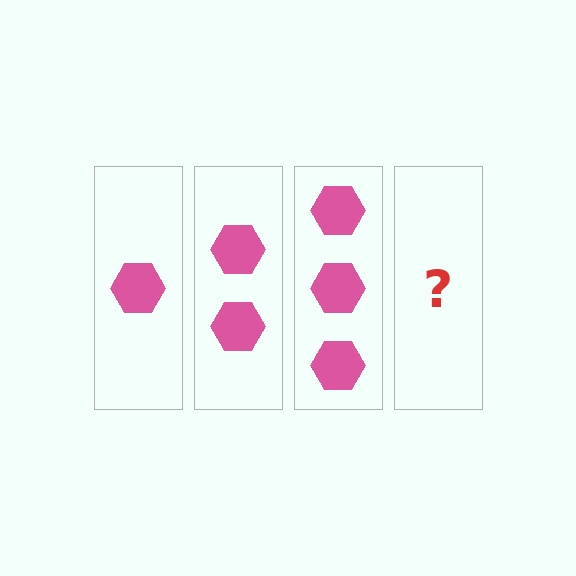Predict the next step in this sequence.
The next step is 4 hexagons.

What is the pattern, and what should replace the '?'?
The pattern is that each step adds one more hexagon. The '?' should be 4 hexagons.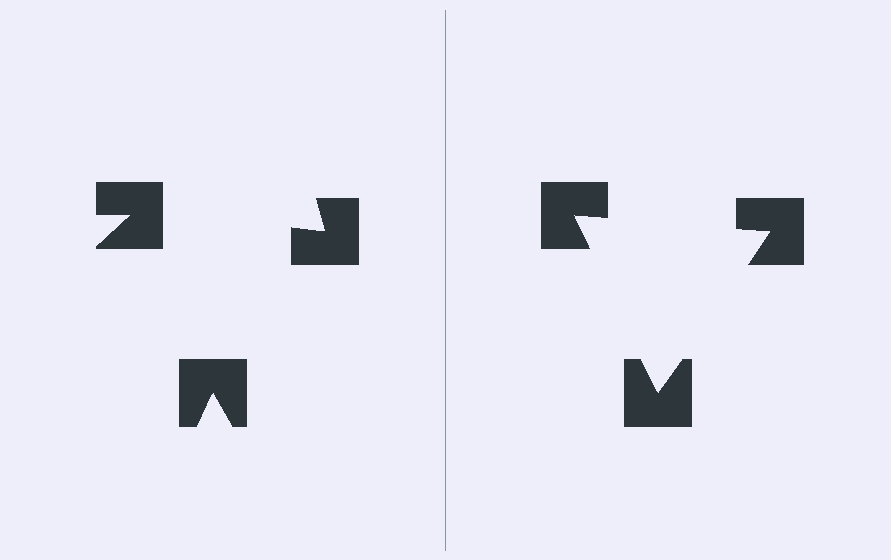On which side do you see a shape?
An illusory triangle appears on the right side. On the left side the wedge cuts are rotated, so no coherent shape forms.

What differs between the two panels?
The notched squares are positioned identically on both sides; only the wedge orientations differ. On the right they align to a triangle; on the left they are misaligned.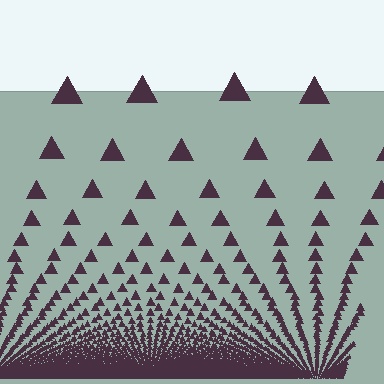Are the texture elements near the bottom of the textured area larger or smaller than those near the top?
Smaller. The gradient is inverted — elements near the bottom are smaller and denser.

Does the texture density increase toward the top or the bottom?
Density increases toward the bottom.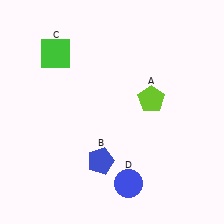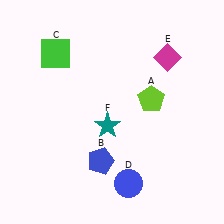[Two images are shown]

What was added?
A magenta diamond (E), a teal star (F) were added in Image 2.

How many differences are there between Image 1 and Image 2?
There are 2 differences between the two images.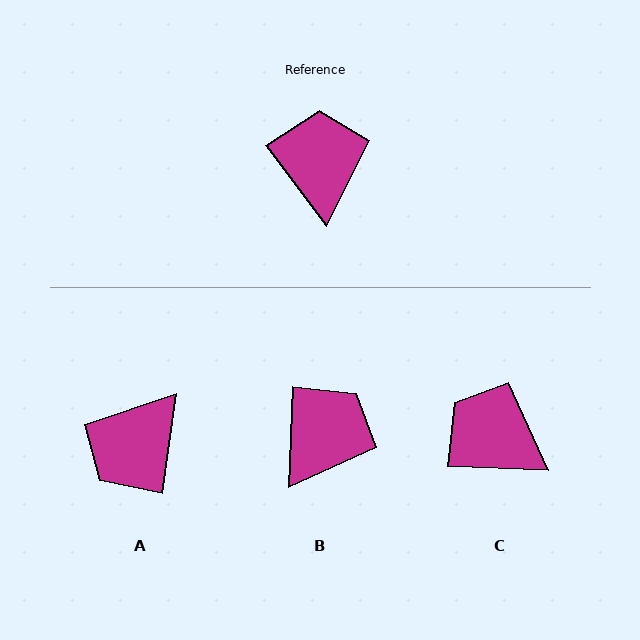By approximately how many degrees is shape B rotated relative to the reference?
Approximately 39 degrees clockwise.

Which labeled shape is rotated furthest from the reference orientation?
A, about 135 degrees away.